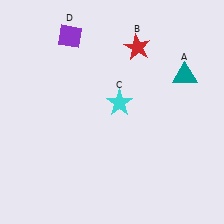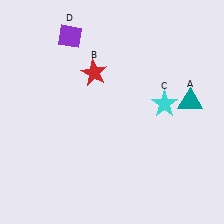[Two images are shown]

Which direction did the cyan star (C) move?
The cyan star (C) moved right.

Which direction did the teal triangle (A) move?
The teal triangle (A) moved down.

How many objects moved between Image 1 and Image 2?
3 objects moved between the two images.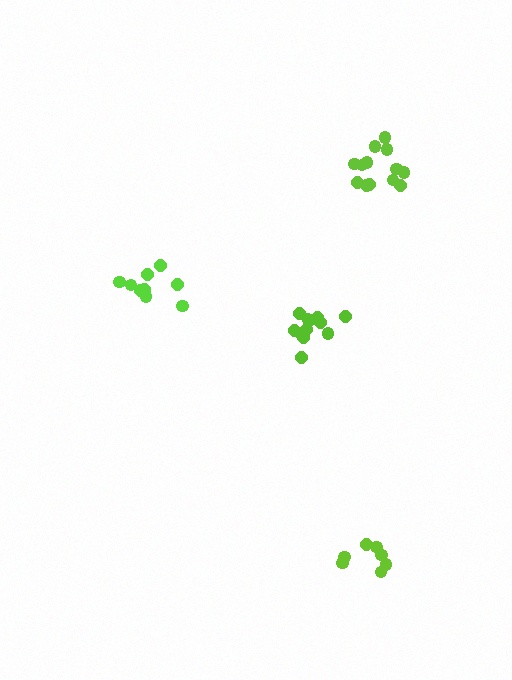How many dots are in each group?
Group 1: 7 dots, Group 2: 12 dots, Group 3: 10 dots, Group 4: 13 dots (42 total).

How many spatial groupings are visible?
There are 4 spatial groupings.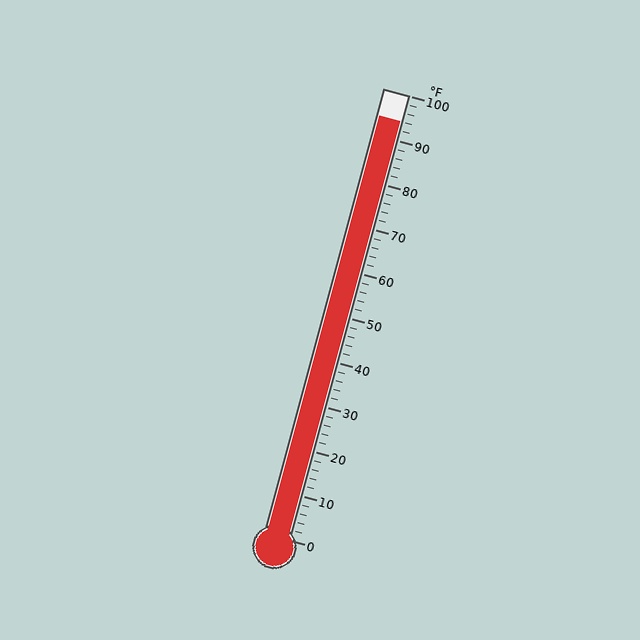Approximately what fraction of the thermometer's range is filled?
The thermometer is filled to approximately 95% of its range.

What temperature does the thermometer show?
The thermometer shows approximately 94°F.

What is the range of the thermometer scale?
The thermometer scale ranges from 0°F to 100°F.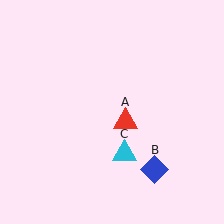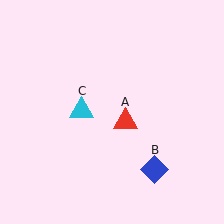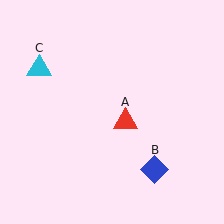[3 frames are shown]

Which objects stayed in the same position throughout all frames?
Red triangle (object A) and blue diamond (object B) remained stationary.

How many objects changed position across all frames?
1 object changed position: cyan triangle (object C).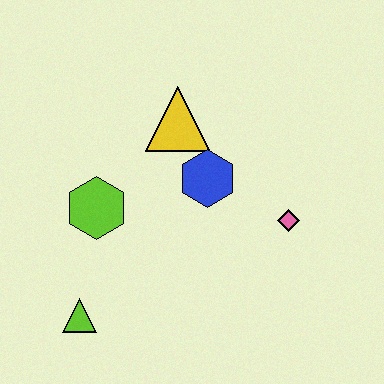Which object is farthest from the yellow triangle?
The lime triangle is farthest from the yellow triangle.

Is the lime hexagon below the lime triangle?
No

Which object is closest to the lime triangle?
The lime hexagon is closest to the lime triangle.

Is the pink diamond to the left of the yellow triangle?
No